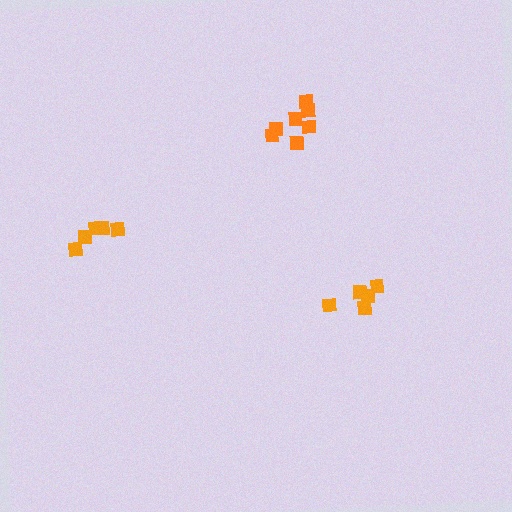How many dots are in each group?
Group 1: 7 dots, Group 2: 5 dots, Group 3: 6 dots (18 total).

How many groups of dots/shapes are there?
There are 3 groups.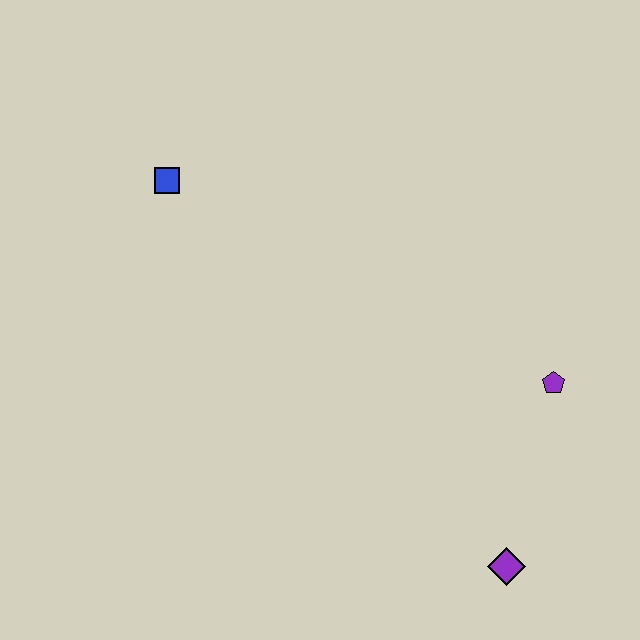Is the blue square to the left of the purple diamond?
Yes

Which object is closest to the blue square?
The purple pentagon is closest to the blue square.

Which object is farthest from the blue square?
The purple diamond is farthest from the blue square.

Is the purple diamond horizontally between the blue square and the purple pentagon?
Yes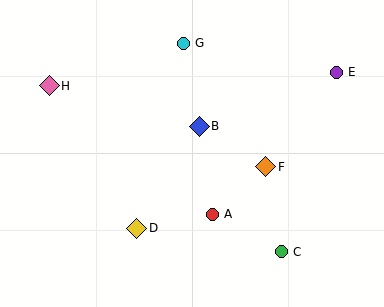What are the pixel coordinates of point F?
Point F is at (266, 167).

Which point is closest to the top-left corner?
Point H is closest to the top-left corner.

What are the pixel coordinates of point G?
Point G is at (183, 43).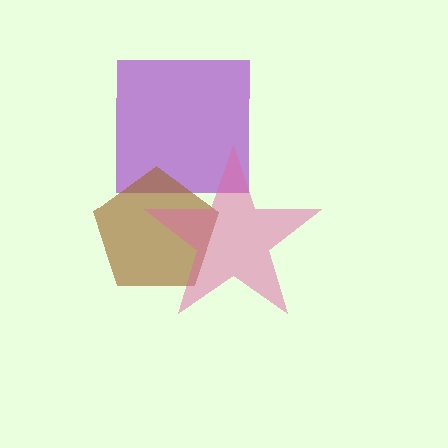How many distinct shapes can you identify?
There are 3 distinct shapes: a purple square, a brown pentagon, a pink star.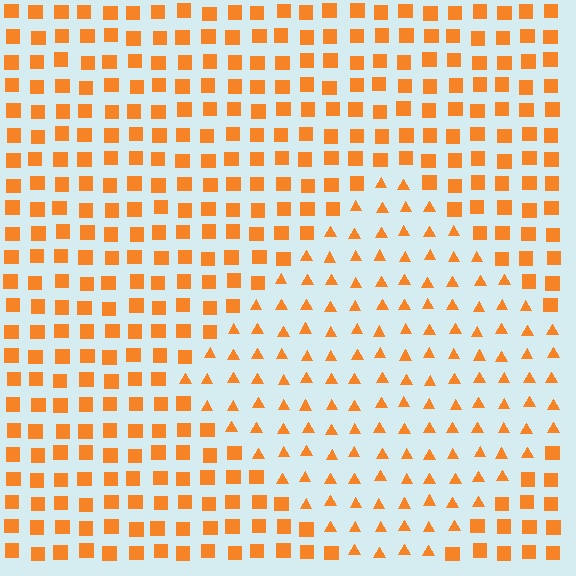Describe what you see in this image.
The image is filled with small orange elements arranged in a uniform grid. A diamond-shaped region contains triangles, while the surrounding area contains squares. The boundary is defined purely by the change in element shape.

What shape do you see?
I see a diamond.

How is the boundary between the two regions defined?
The boundary is defined by a change in element shape: triangles inside vs. squares outside. All elements share the same color and spacing.